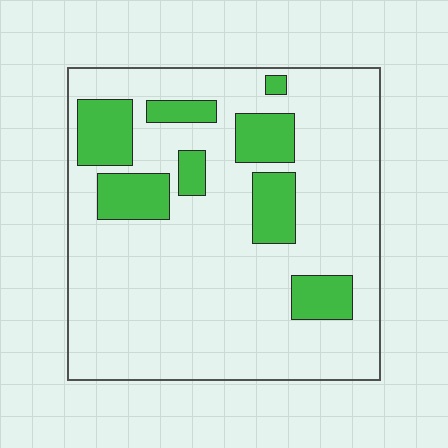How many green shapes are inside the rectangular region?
8.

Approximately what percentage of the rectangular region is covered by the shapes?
Approximately 20%.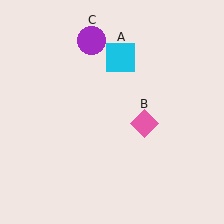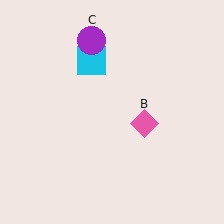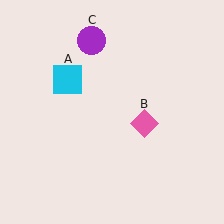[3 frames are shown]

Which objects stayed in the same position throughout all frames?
Pink diamond (object B) and purple circle (object C) remained stationary.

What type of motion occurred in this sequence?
The cyan square (object A) rotated counterclockwise around the center of the scene.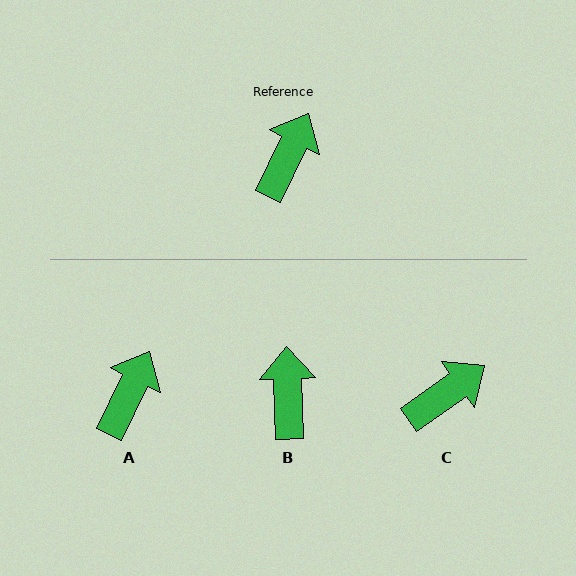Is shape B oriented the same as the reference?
No, it is off by about 28 degrees.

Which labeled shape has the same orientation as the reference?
A.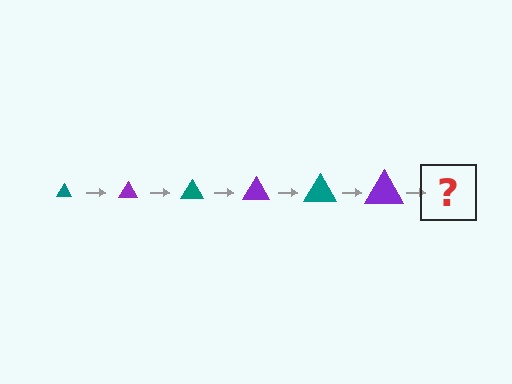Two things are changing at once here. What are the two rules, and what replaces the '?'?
The two rules are that the triangle grows larger each step and the color cycles through teal and purple. The '?' should be a teal triangle, larger than the previous one.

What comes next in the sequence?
The next element should be a teal triangle, larger than the previous one.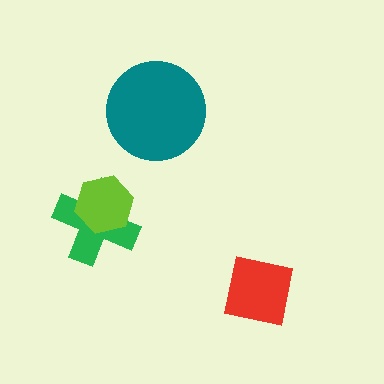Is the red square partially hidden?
No, no other shape covers it.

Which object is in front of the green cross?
The lime hexagon is in front of the green cross.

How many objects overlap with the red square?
0 objects overlap with the red square.